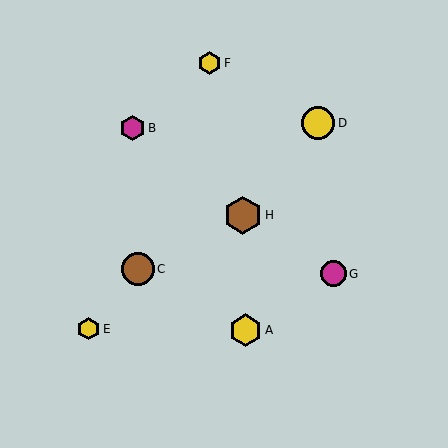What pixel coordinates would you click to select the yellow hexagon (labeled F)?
Click at (209, 63) to select the yellow hexagon F.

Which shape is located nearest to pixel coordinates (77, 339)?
The yellow hexagon (labeled E) at (89, 329) is nearest to that location.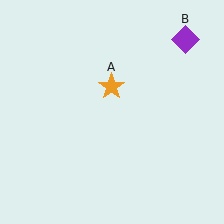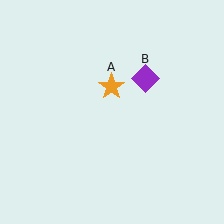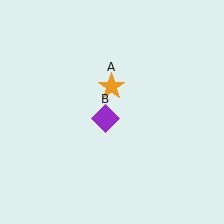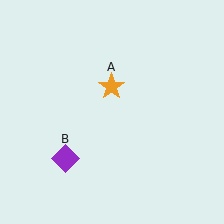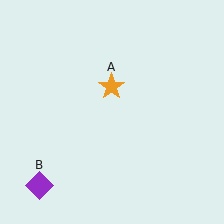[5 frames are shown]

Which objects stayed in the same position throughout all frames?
Orange star (object A) remained stationary.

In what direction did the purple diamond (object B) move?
The purple diamond (object B) moved down and to the left.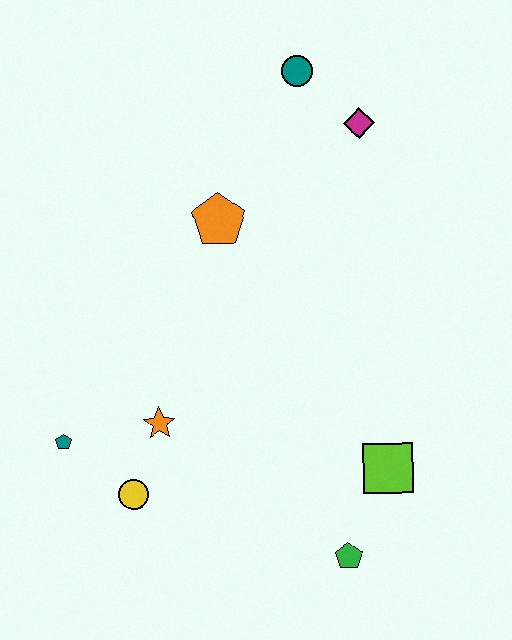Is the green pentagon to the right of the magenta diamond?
No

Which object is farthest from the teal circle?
The green pentagon is farthest from the teal circle.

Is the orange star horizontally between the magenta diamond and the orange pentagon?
No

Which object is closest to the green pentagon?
The lime square is closest to the green pentagon.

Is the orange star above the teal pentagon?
Yes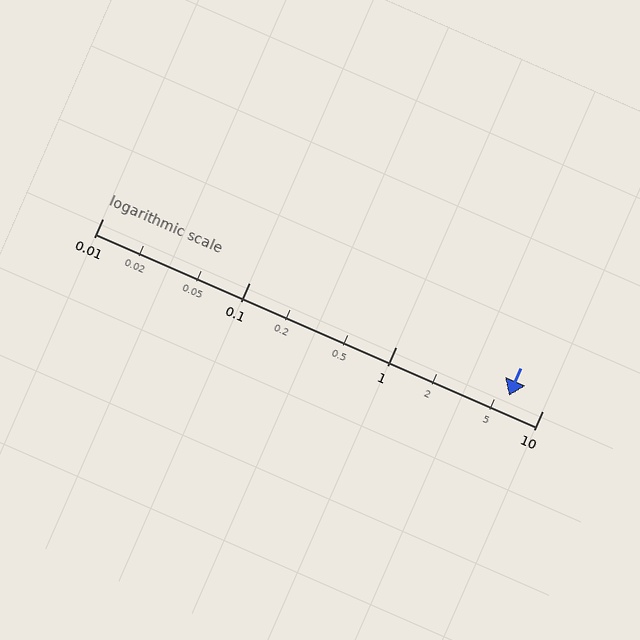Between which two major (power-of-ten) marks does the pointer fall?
The pointer is between 1 and 10.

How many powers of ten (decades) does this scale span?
The scale spans 3 decades, from 0.01 to 10.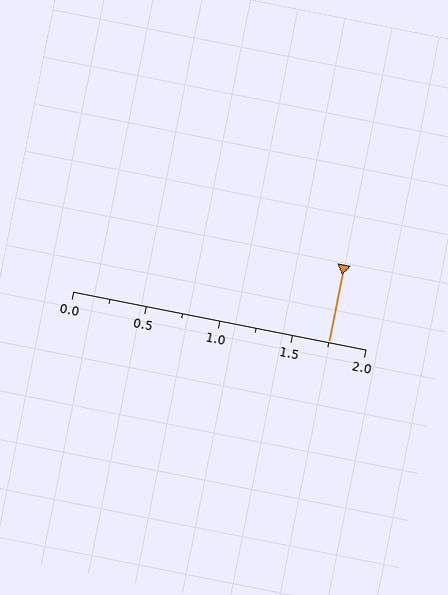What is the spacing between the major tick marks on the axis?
The major ticks are spaced 0.5 apart.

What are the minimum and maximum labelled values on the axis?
The axis runs from 0.0 to 2.0.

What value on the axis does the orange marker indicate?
The marker indicates approximately 1.75.